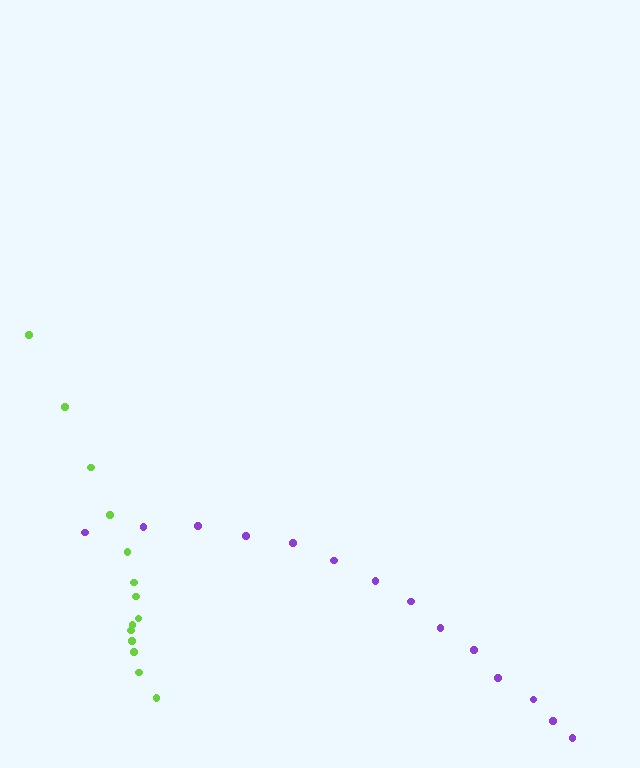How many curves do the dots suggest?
There are 2 distinct paths.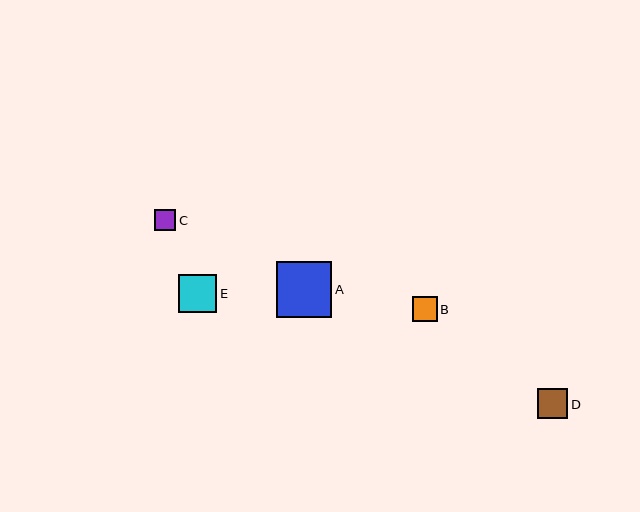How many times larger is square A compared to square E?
Square A is approximately 1.5 times the size of square E.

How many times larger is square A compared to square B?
Square A is approximately 2.3 times the size of square B.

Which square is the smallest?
Square C is the smallest with a size of approximately 21 pixels.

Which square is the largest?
Square A is the largest with a size of approximately 55 pixels.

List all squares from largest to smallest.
From largest to smallest: A, E, D, B, C.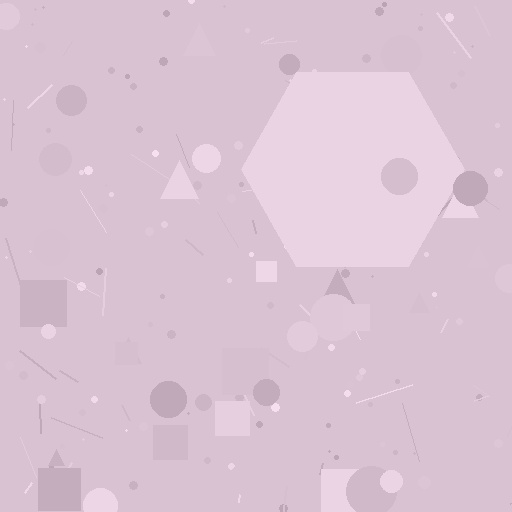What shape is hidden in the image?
A hexagon is hidden in the image.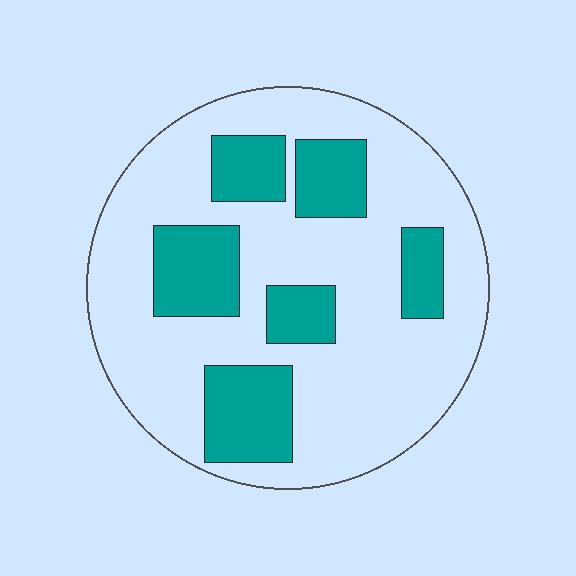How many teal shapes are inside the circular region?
6.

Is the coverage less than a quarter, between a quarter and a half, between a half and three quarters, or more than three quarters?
Between a quarter and a half.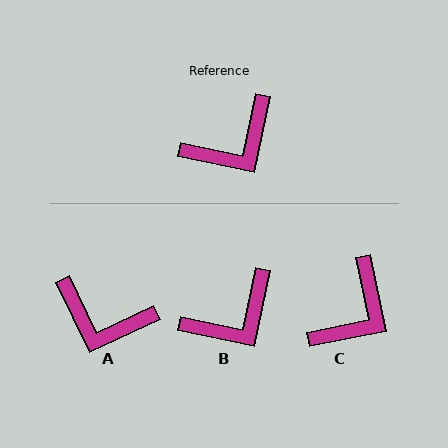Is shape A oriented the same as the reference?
No, it is off by about 53 degrees.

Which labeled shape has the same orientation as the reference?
B.